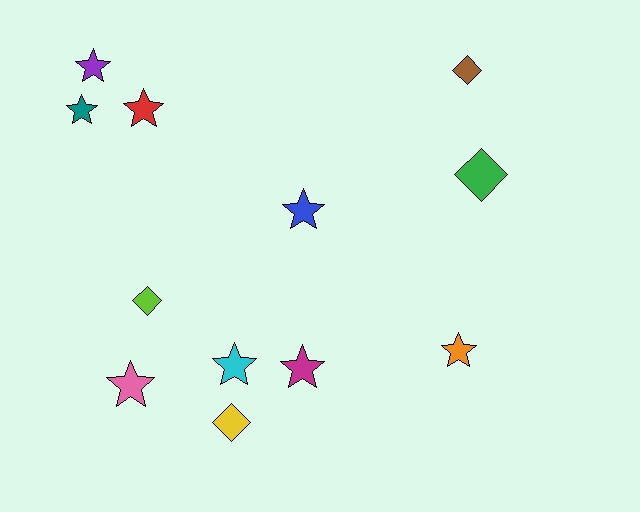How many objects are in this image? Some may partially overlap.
There are 12 objects.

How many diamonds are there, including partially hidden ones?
There are 4 diamonds.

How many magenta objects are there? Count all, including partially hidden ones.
There is 1 magenta object.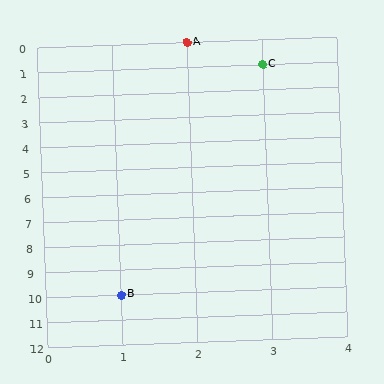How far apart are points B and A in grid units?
Points B and A are 1 column and 10 rows apart (about 10.0 grid units diagonally).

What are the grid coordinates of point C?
Point C is at grid coordinates (3, 1).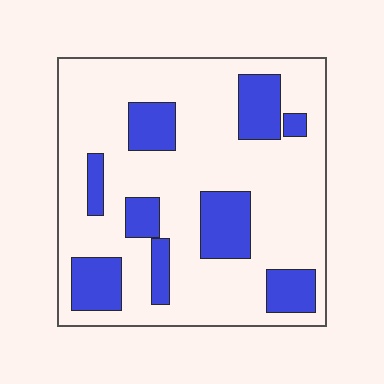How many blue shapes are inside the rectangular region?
9.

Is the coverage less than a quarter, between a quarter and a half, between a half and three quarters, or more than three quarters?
Less than a quarter.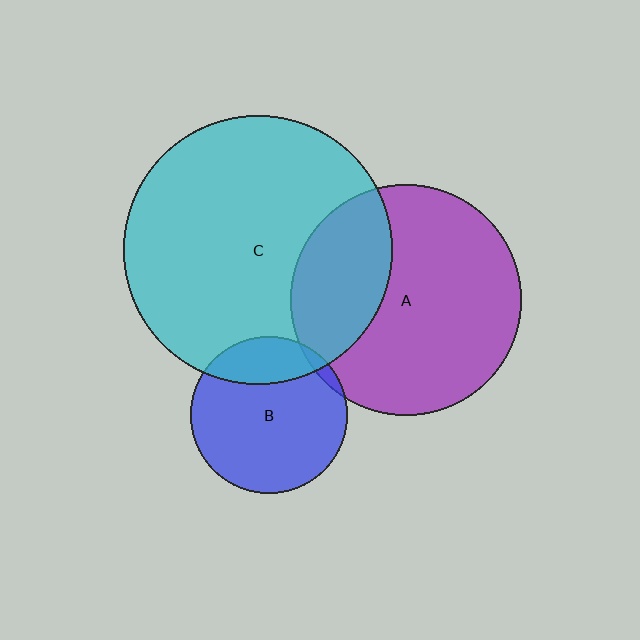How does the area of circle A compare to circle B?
Approximately 2.2 times.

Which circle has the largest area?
Circle C (cyan).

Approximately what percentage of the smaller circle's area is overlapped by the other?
Approximately 5%.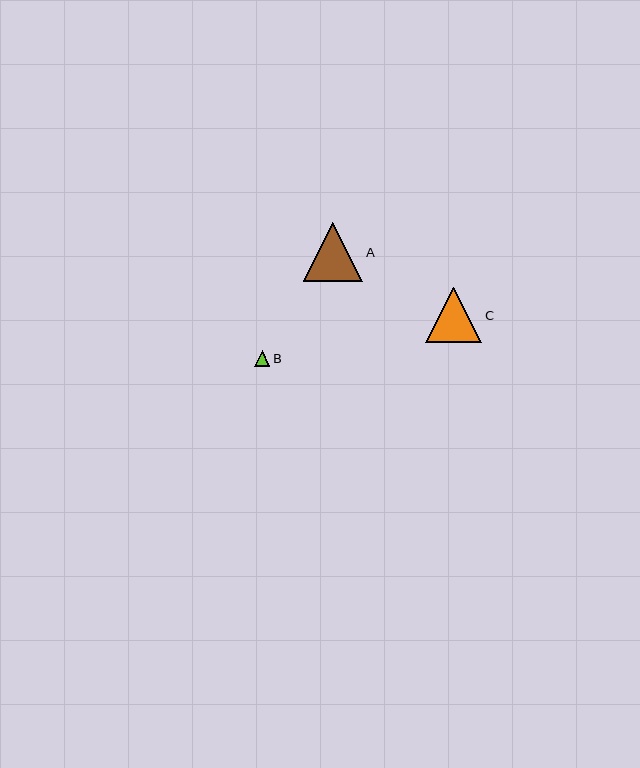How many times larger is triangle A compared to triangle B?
Triangle A is approximately 3.9 times the size of triangle B.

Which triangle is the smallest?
Triangle B is the smallest with a size of approximately 15 pixels.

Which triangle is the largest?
Triangle A is the largest with a size of approximately 59 pixels.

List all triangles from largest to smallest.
From largest to smallest: A, C, B.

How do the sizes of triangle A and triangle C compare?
Triangle A and triangle C are approximately the same size.